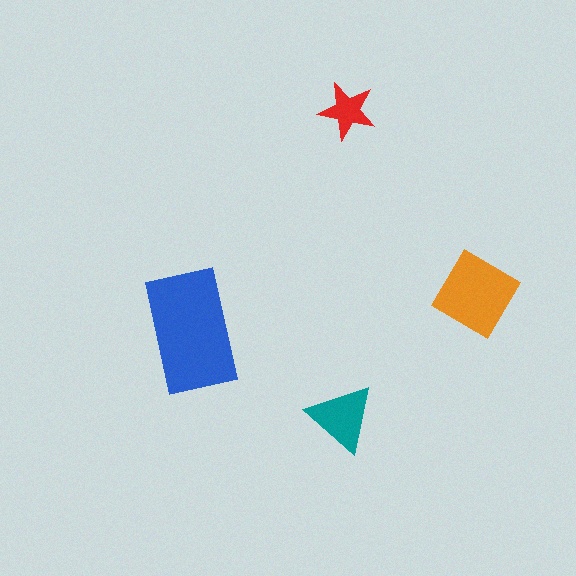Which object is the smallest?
The red star.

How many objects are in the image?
There are 4 objects in the image.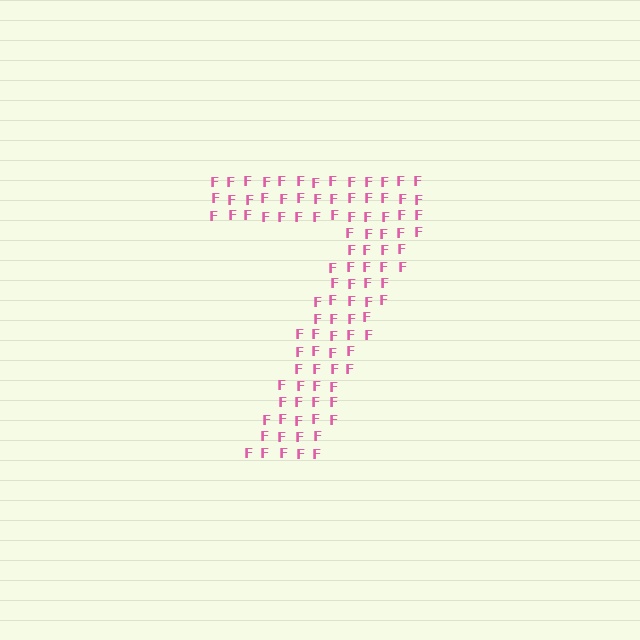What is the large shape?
The large shape is the digit 7.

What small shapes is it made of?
It is made of small letter F's.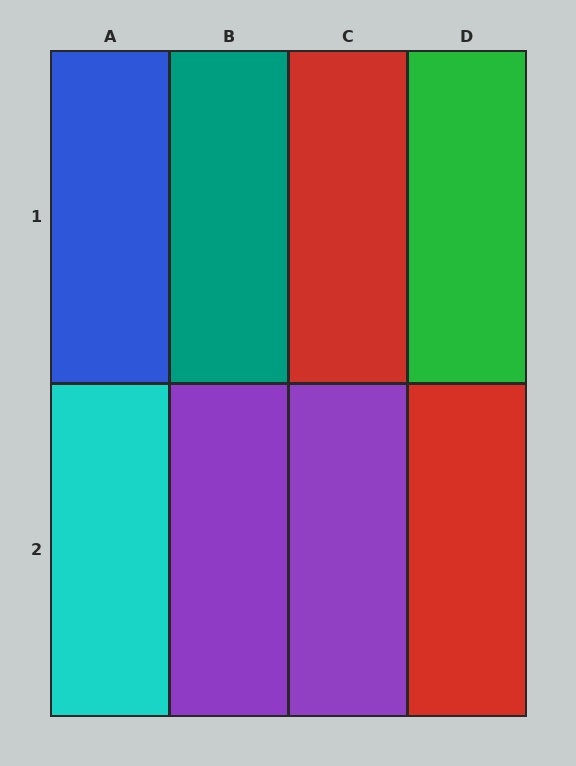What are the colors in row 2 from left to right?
Cyan, purple, purple, red.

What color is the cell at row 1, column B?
Teal.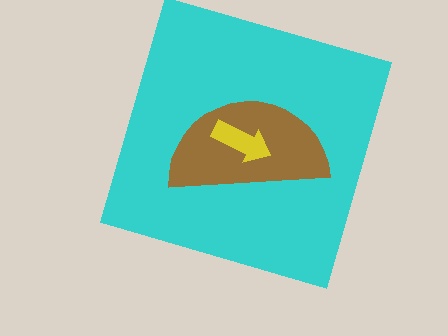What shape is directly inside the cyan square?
The brown semicircle.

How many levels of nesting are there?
3.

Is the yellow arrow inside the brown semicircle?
Yes.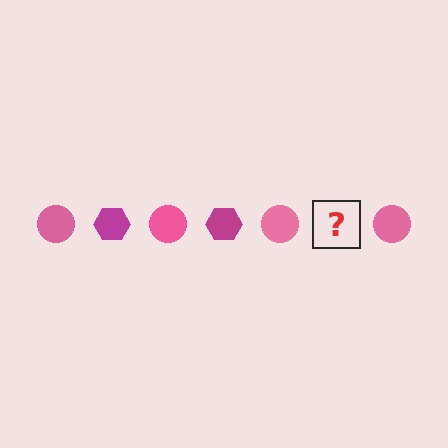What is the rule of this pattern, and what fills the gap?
The rule is that the pattern alternates between pink circle and magenta hexagon. The gap should be filled with a magenta hexagon.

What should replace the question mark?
The question mark should be replaced with a magenta hexagon.